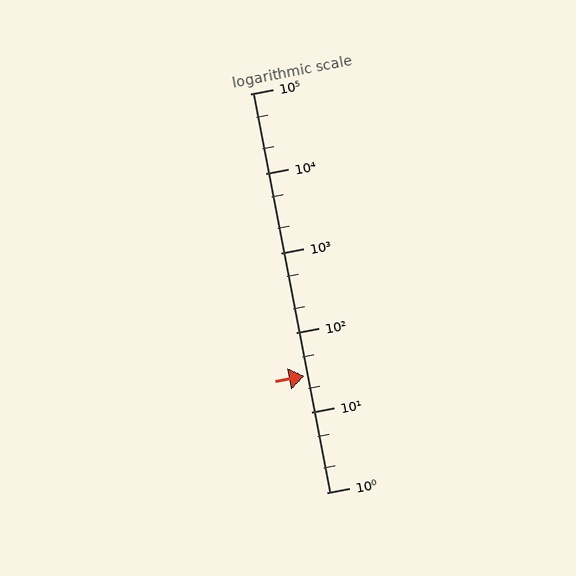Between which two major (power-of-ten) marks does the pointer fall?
The pointer is between 10 and 100.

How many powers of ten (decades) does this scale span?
The scale spans 5 decades, from 1 to 100000.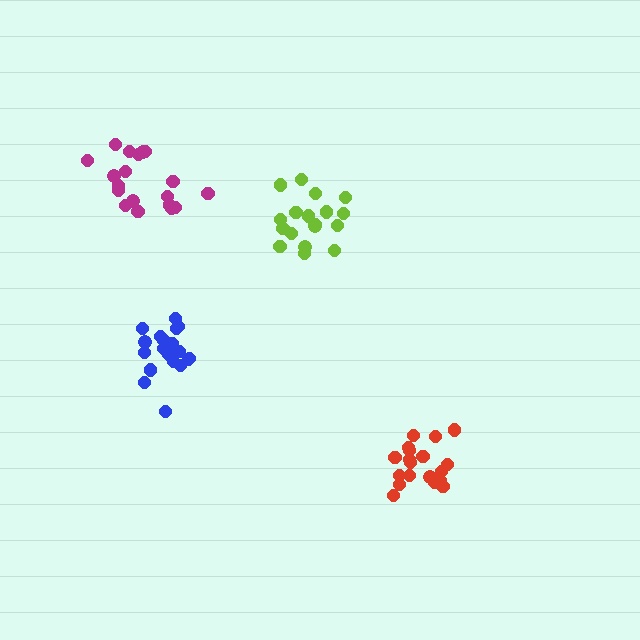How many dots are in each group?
Group 1: 19 dots, Group 2: 19 dots, Group 3: 19 dots, Group 4: 18 dots (75 total).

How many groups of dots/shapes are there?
There are 4 groups.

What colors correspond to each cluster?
The clusters are colored: red, magenta, blue, lime.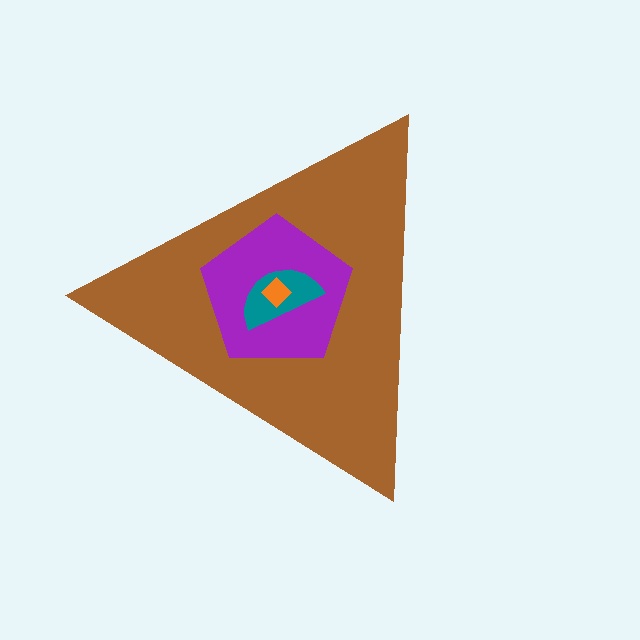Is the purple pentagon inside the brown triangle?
Yes.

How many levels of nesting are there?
4.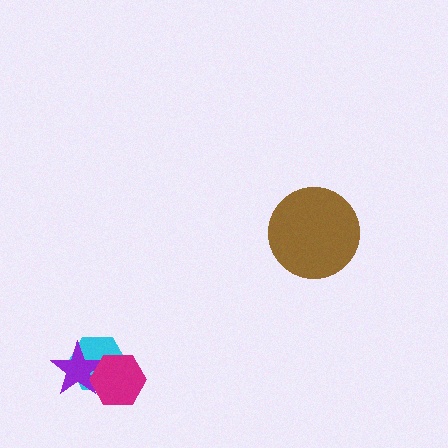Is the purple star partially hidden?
Yes, it is partially covered by another shape.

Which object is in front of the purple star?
The magenta hexagon is in front of the purple star.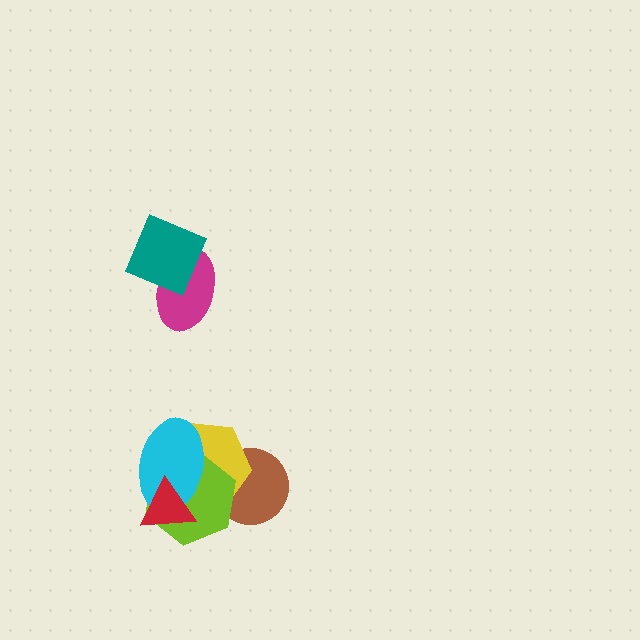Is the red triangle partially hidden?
No, no other shape covers it.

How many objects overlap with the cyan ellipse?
3 objects overlap with the cyan ellipse.